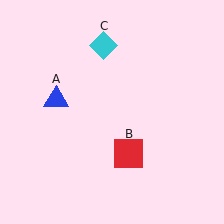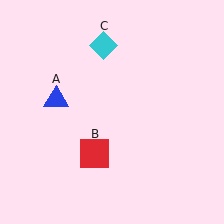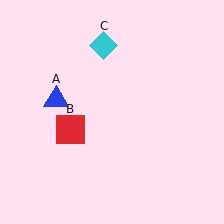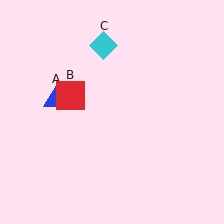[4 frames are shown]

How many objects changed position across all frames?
1 object changed position: red square (object B).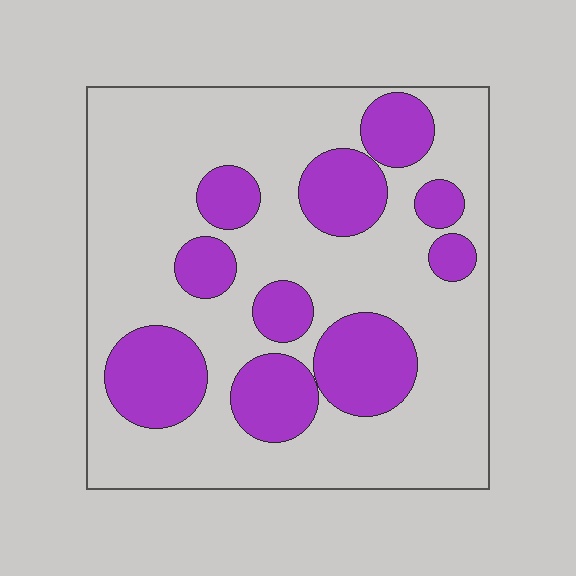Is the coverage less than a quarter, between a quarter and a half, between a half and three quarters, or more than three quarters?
Between a quarter and a half.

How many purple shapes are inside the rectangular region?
10.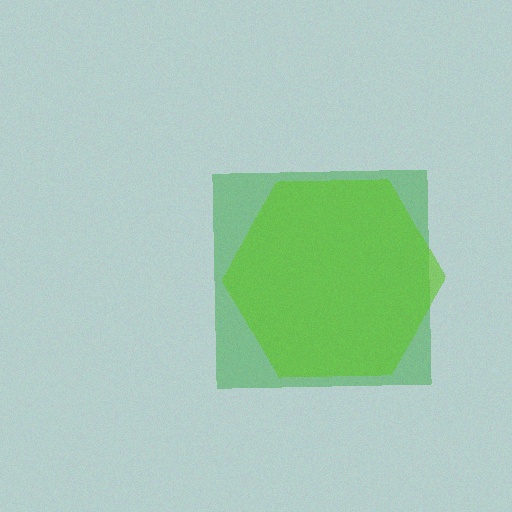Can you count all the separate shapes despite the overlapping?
Yes, there are 2 separate shapes.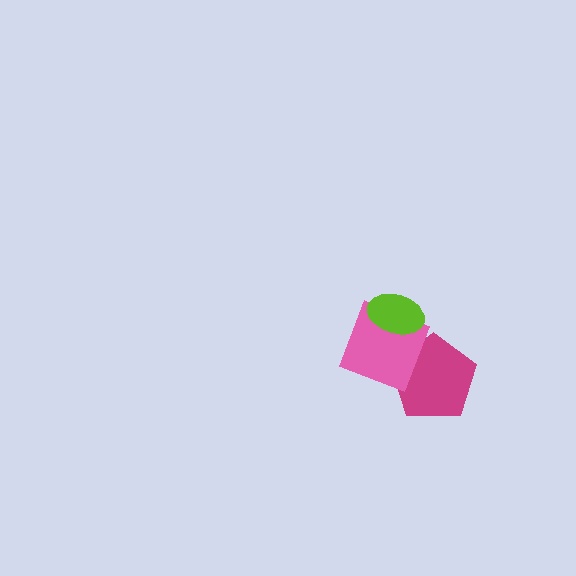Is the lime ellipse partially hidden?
No, no other shape covers it.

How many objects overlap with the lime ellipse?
1 object overlaps with the lime ellipse.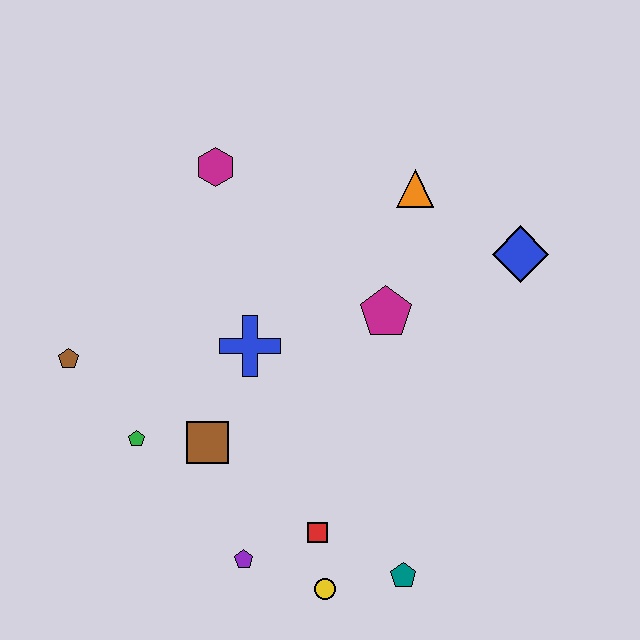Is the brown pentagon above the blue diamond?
No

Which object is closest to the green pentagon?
The brown square is closest to the green pentagon.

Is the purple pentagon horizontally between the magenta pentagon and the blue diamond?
No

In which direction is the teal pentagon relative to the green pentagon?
The teal pentagon is to the right of the green pentagon.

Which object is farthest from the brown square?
The blue diamond is farthest from the brown square.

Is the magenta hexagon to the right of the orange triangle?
No